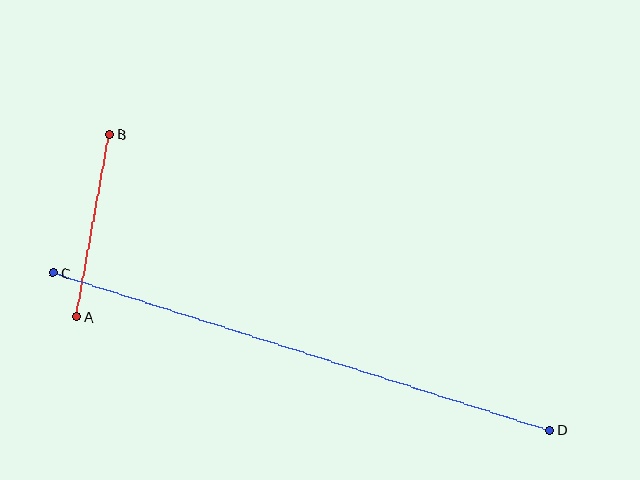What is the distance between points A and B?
The distance is approximately 185 pixels.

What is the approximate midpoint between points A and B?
The midpoint is at approximately (93, 225) pixels.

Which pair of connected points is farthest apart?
Points C and D are farthest apart.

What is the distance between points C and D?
The distance is approximately 520 pixels.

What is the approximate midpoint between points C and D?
The midpoint is at approximately (302, 351) pixels.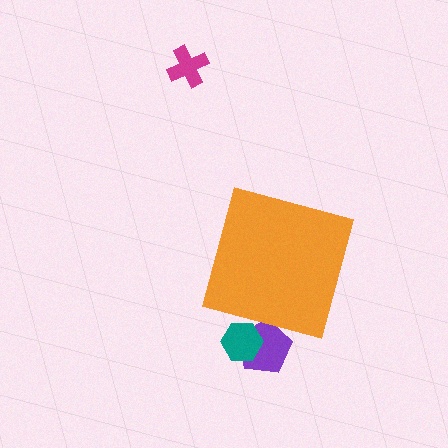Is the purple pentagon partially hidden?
Yes, the purple pentagon is partially hidden behind the orange diamond.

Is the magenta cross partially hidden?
No, the magenta cross is fully visible.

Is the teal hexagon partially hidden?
Yes, the teal hexagon is partially hidden behind the orange diamond.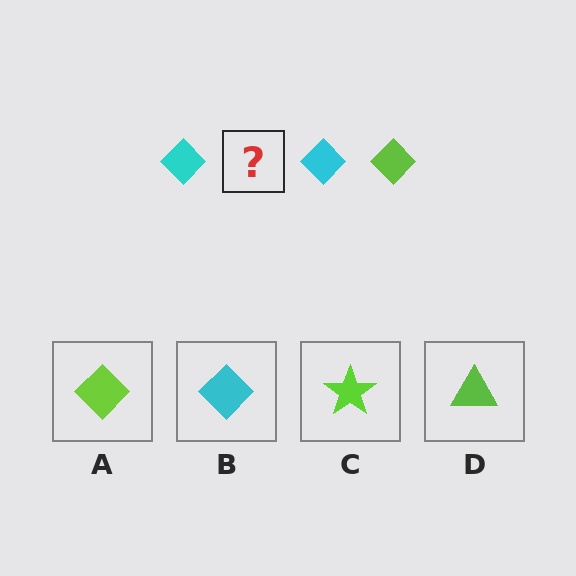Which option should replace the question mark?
Option A.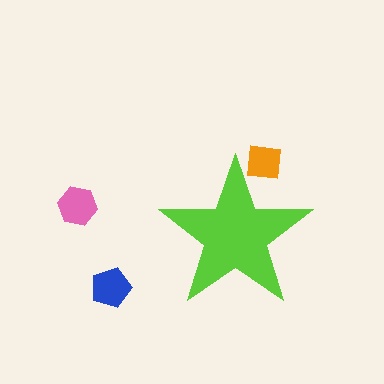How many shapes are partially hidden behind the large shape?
1 shape is partially hidden.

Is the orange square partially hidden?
Yes, the orange square is partially hidden behind the lime star.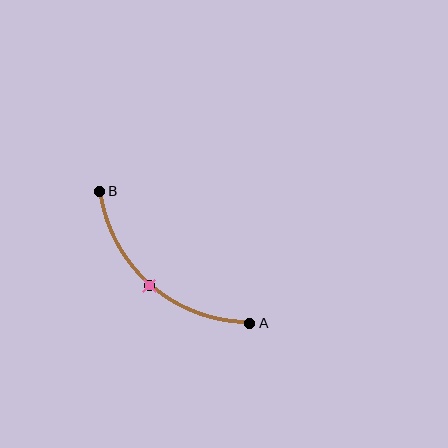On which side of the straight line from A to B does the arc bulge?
The arc bulges below and to the left of the straight line connecting A and B.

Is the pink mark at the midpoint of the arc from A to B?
Yes. The pink mark lies on the arc at equal arc-length from both A and B — it is the arc midpoint.